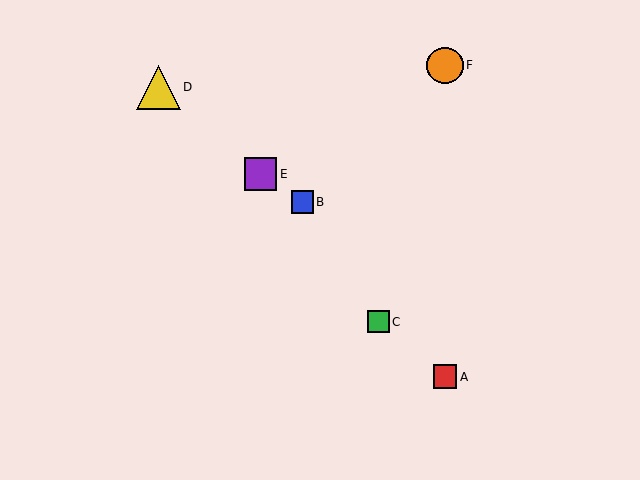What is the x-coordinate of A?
Object A is at x≈445.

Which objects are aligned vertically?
Objects A, F are aligned vertically.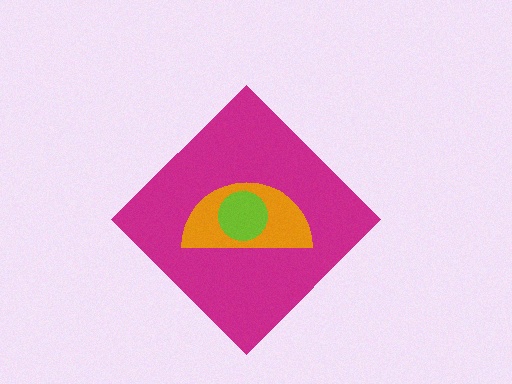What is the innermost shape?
The lime circle.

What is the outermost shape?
The magenta diamond.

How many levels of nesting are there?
3.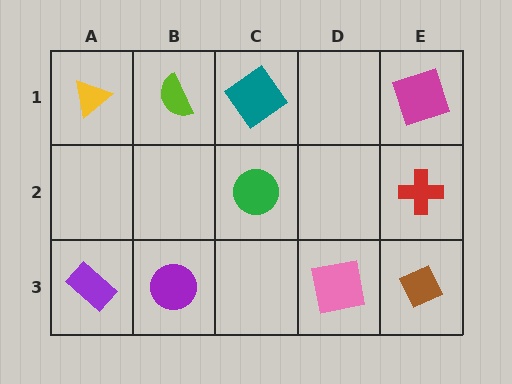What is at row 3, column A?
A purple rectangle.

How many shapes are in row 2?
2 shapes.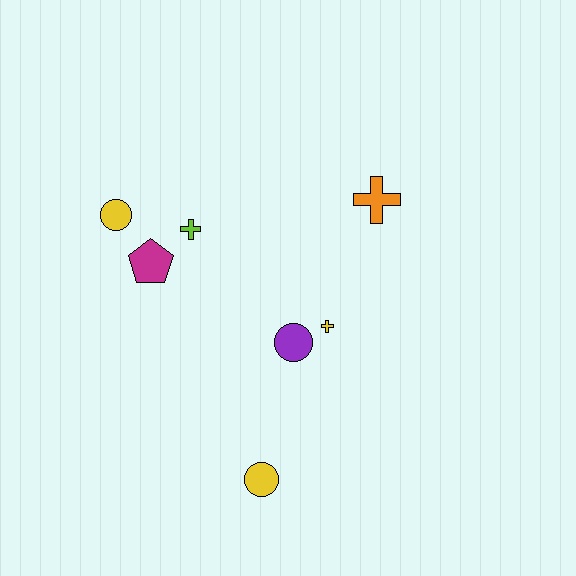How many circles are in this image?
There are 3 circles.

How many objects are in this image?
There are 7 objects.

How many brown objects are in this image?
There are no brown objects.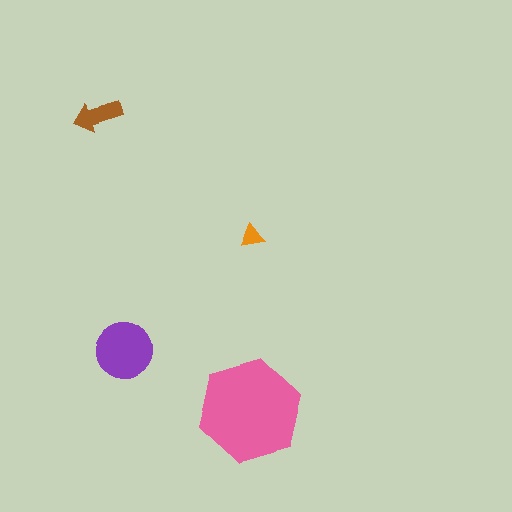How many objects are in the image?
There are 4 objects in the image.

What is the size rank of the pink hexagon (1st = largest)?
1st.